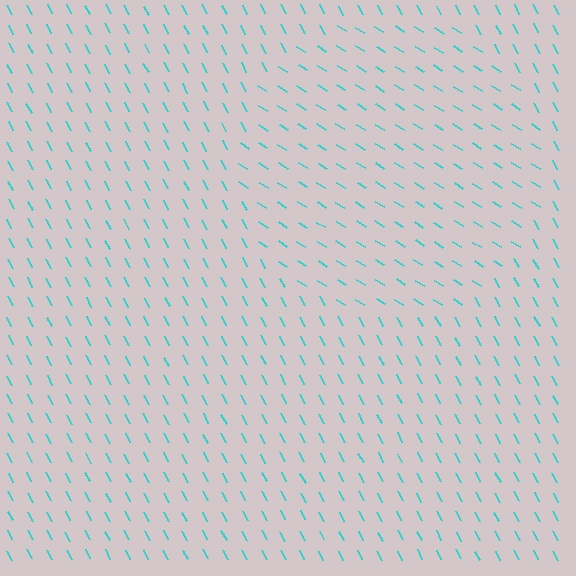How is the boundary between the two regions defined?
The boundary is defined purely by a change in line orientation (approximately 30 degrees difference). All lines are the same color and thickness.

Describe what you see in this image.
The image is filled with small cyan line segments. A circle region in the image has lines oriented differently from the surrounding lines, creating a visible texture boundary.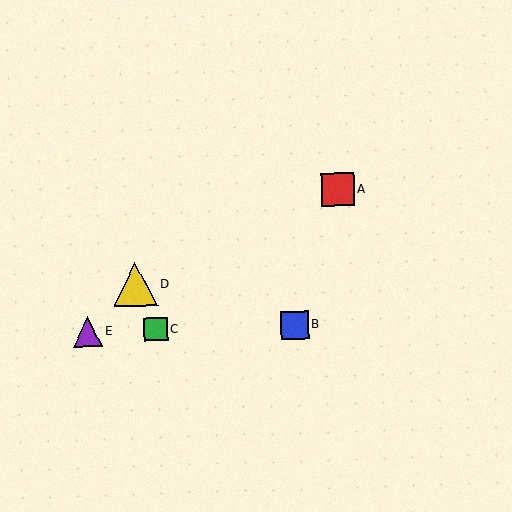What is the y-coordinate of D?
Object D is at y≈285.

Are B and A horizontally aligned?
No, B is at y≈325 and A is at y≈190.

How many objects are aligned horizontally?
3 objects (B, C, E) are aligned horizontally.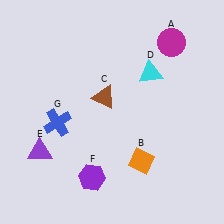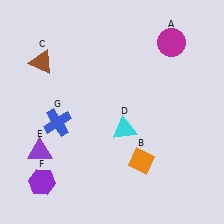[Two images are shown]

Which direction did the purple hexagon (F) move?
The purple hexagon (F) moved left.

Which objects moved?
The objects that moved are: the brown triangle (C), the cyan triangle (D), the purple hexagon (F).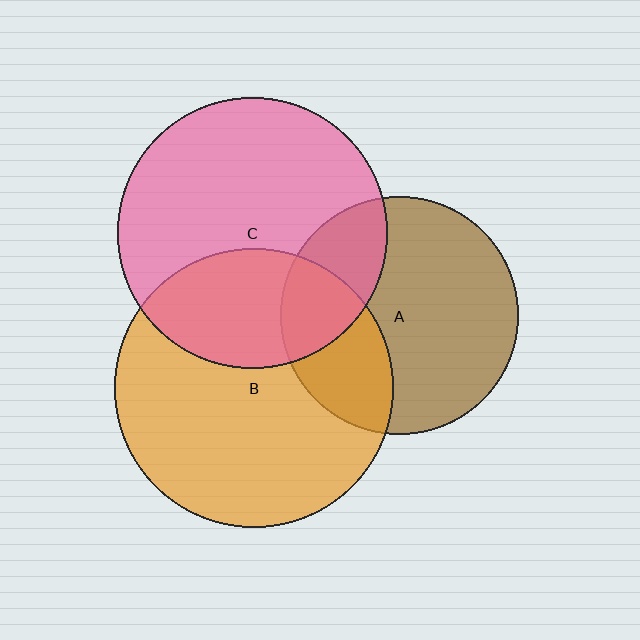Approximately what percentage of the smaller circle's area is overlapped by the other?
Approximately 35%.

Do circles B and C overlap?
Yes.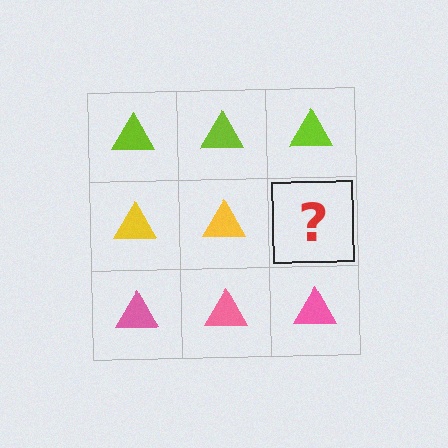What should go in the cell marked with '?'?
The missing cell should contain a yellow triangle.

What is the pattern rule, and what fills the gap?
The rule is that each row has a consistent color. The gap should be filled with a yellow triangle.